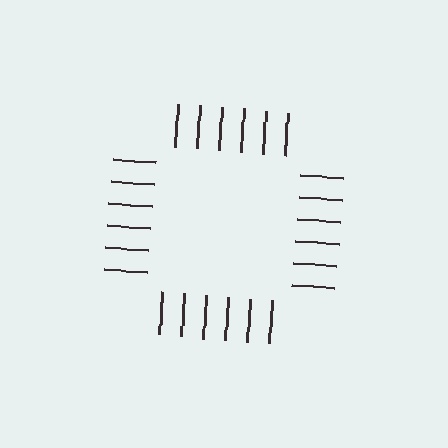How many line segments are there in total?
24 — 6 along each of the 4 edges.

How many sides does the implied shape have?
4 sides — the line-ends trace a square.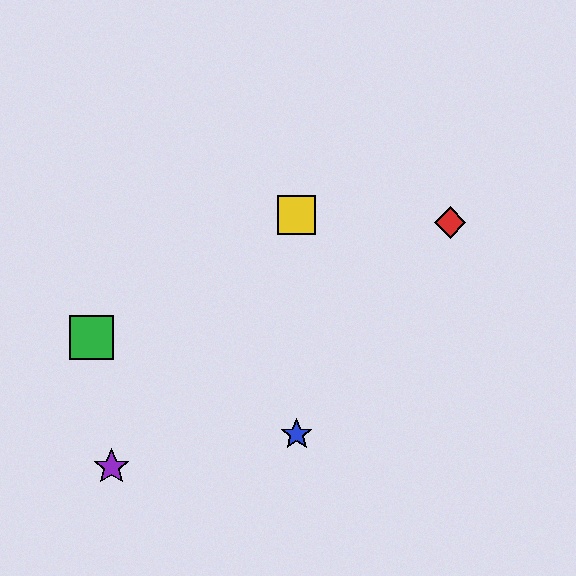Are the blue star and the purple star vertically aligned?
No, the blue star is at x≈297 and the purple star is at x≈112.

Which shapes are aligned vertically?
The blue star, the yellow square are aligned vertically.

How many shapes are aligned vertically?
2 shapes (the blue star, the yellow square) are aligned vertically.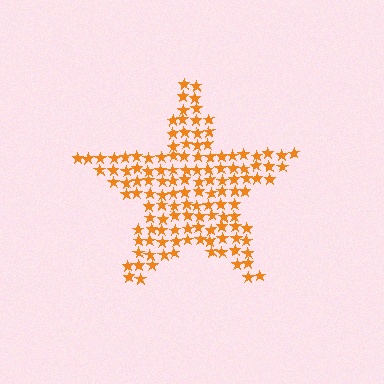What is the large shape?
The large shape is a star.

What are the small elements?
The small elements are stars.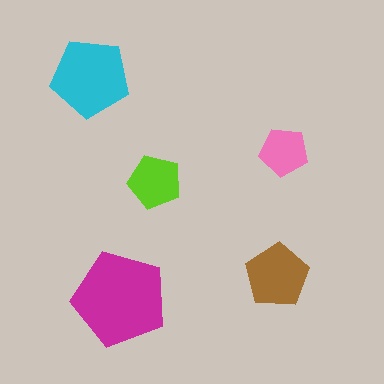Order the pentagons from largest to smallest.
the magenta one, the cyan one, the brown one, the lime one, the pink one.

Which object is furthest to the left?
The cyan pentagon is leftmost.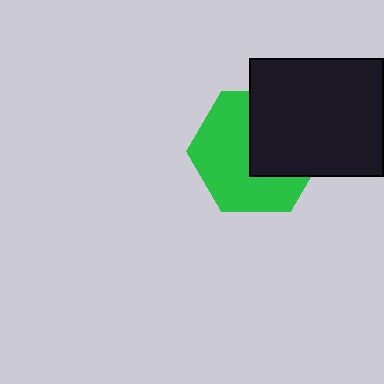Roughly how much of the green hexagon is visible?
About half of it is visible (roughly 58%).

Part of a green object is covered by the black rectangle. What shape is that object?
It is a hexagon.